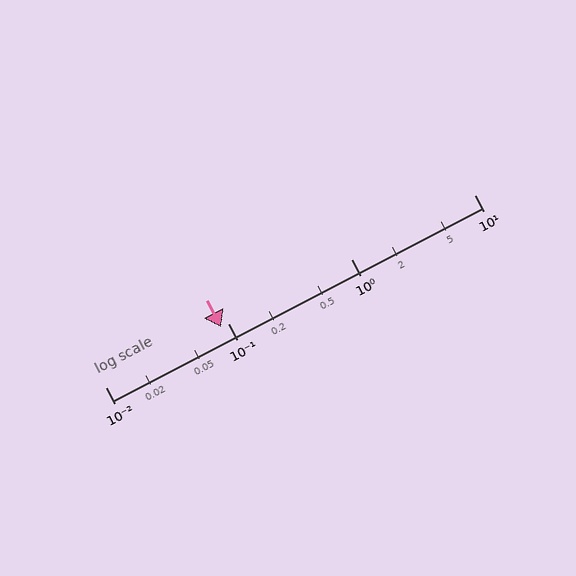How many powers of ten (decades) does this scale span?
The scale spans 3 decades, from 0.01 to 10.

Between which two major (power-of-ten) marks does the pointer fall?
The pointer is between 0.01 and 0.1.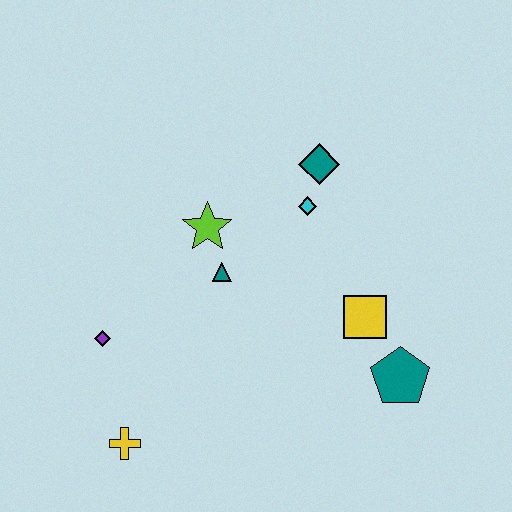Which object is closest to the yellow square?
The teal pentagon is closest to the yellow square.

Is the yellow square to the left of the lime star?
No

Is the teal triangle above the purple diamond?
Yes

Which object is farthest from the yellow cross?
The teal diamond is farthest from the yellow cross.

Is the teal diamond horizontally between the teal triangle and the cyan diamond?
No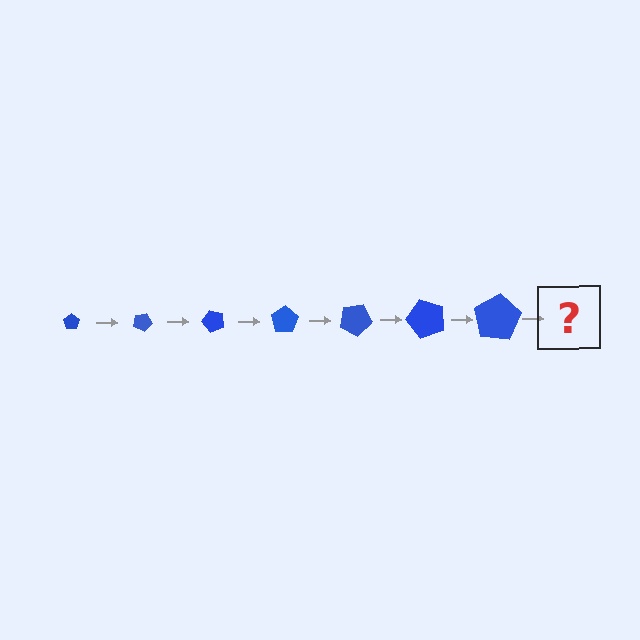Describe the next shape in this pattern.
It should be a pentagon, larger than the previous one and rotated 175 degrees from the start.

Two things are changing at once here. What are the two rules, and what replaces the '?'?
The two rules are that the pentagon grows larger each step and it rotates 25 degrees each step. The '?' should be a pentagon, larger than the previous one and rotated 175 degrees from the start.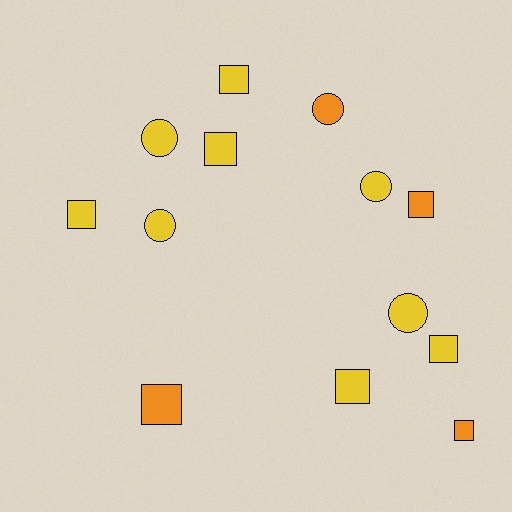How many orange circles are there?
There is 1 orange circle.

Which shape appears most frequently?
Square, with 8 objects.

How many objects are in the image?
There are 13 objects.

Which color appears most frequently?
Yellow, with 9 objects.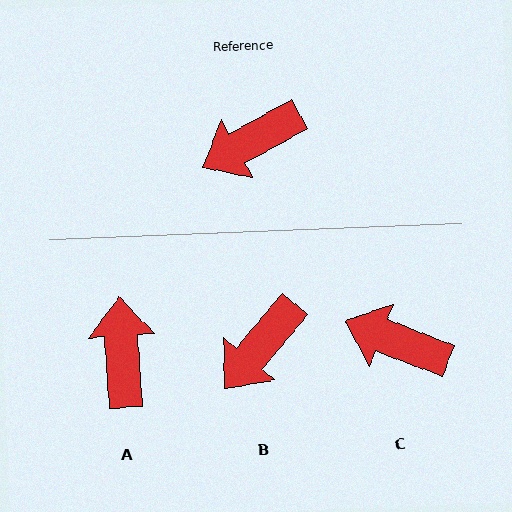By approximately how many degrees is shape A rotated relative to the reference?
Approximately 115 degrees clockwise.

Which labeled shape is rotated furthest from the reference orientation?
A, about 115 degrees away.